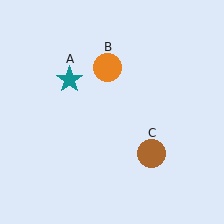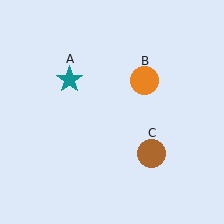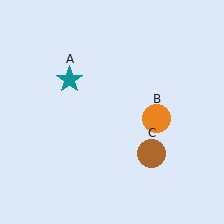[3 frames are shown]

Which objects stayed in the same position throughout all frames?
Teal star (object A) and brown circle (object C) remained stationary.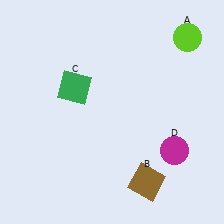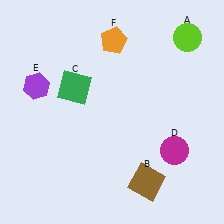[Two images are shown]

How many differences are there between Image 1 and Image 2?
There are 2 differences between the two images.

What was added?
A purple hexagon (E), an orange pentagon (F) were added in Image 2.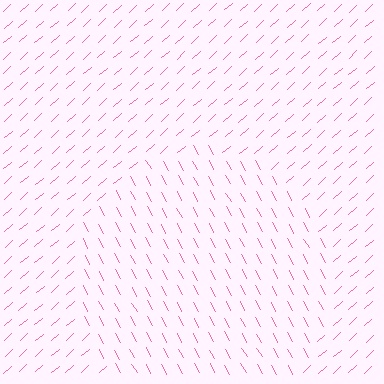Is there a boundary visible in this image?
Yes, there is a texture boundary formed by a change in line orientation.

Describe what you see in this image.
The image is filled with small pink line segments. A circle region in the image has lines oriented differently from the surrounding lines, creating a visible texture boundary.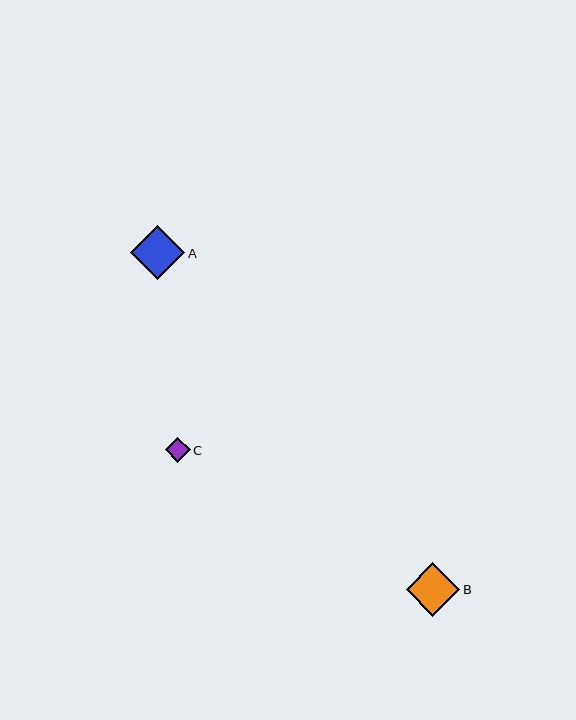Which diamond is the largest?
Diamond A is the largest with a size of approximately 54 pixels.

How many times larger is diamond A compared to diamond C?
Diamond A is approximately 2.2 times the size of diamond C.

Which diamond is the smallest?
Diamond C is the smallest with a size of approximately 25 pixels.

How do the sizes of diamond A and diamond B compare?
Diamond A and diamond B are approximately the same size.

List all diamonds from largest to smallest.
From largest to smallest: A, B, C.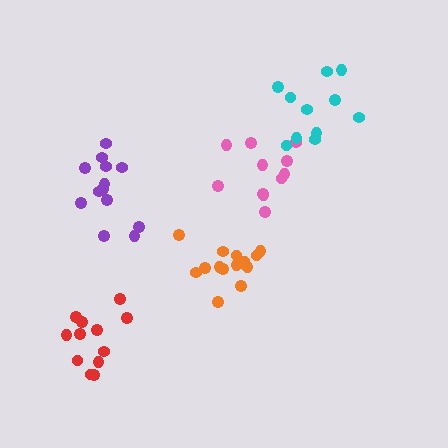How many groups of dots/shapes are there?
There are 5 groups.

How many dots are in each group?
Group 1: 11 dots, Group 2: 13 dots, Group 3: 15 dots, Group 4: 11 dots, Group 5: 12 dots (62 total).